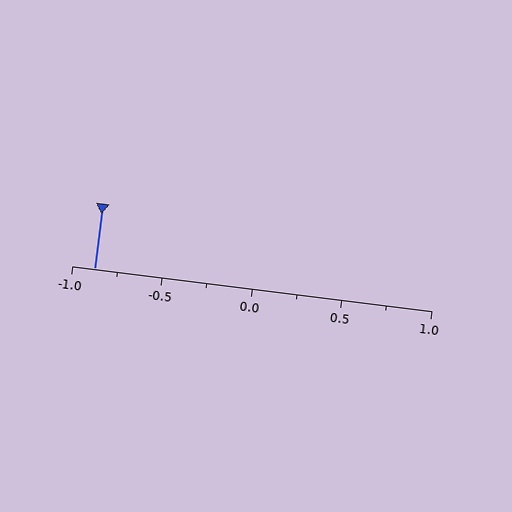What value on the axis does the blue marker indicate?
The marker indicates approximately -0.88.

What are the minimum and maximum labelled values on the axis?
The axis runs from -1.0 to 1.0.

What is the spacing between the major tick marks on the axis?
The major ticks are spaced 0.5 apart.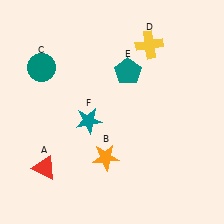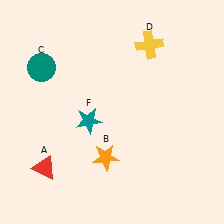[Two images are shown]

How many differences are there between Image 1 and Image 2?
There is 1 difference between the two images.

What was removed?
The teal pentagon (E) was removed in Image 2.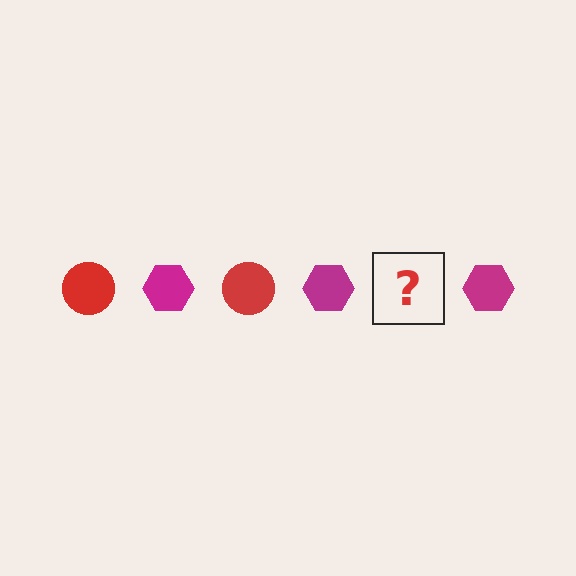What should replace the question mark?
The question mark should be replaced with a red circle.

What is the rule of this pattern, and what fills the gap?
The rule is that the pattern alternates between red circle and magenta hexagon. The gap should be filled with a red circle.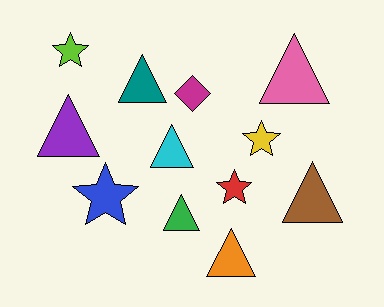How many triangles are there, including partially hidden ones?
There are 7 triangles.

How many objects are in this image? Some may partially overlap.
There are 12 objects.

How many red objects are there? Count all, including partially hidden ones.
There is 1 red object.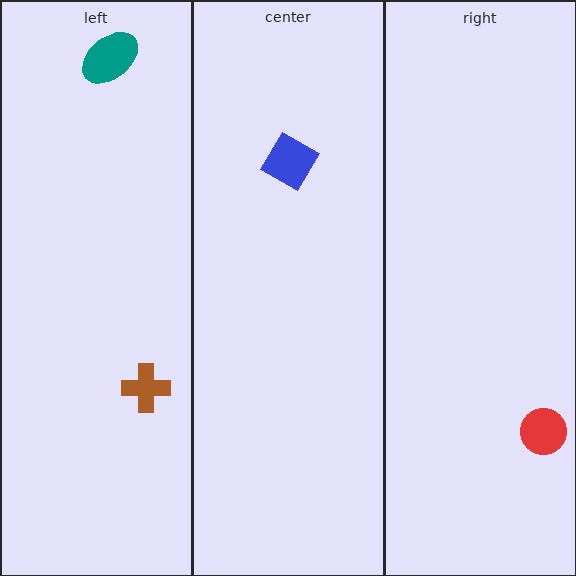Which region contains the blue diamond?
The center region.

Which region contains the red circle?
The right region.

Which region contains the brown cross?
The left region.